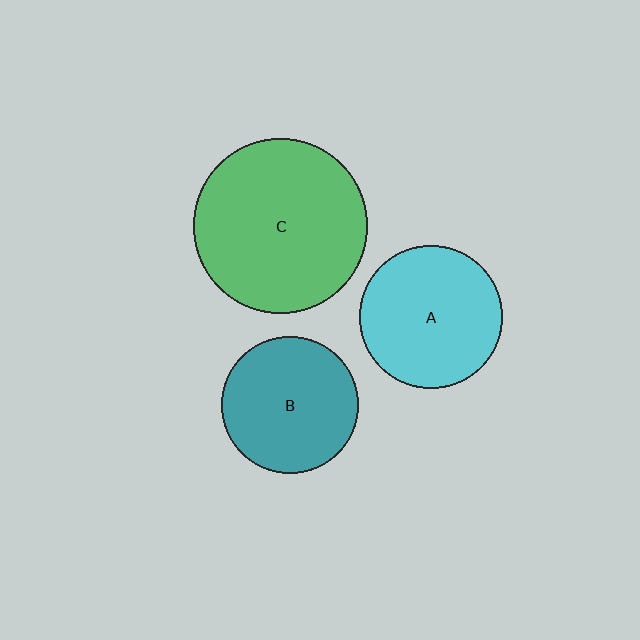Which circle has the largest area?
Circle C (green).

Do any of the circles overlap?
No, none of the circles overlap.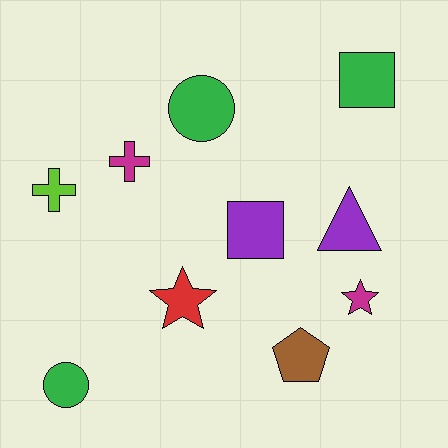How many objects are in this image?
There are 10 objects.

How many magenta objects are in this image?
There are 2 magenta objects.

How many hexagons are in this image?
There are no hexagons.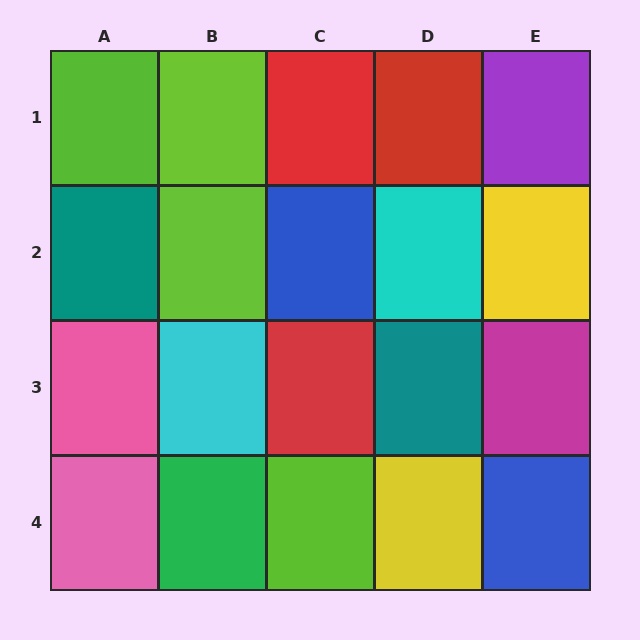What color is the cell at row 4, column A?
Pink.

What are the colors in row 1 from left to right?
Lime, lime, red, red, purple.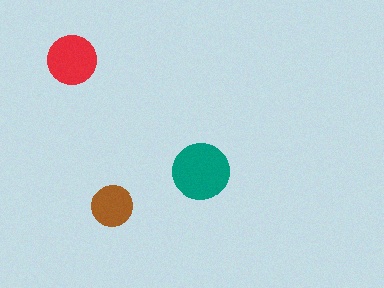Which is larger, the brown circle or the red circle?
The red one.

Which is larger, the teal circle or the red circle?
The teal one.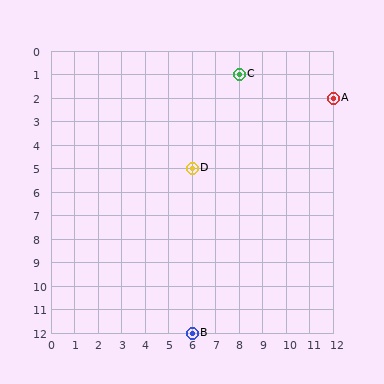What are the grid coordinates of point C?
Point C is at grid coordinates (8, 1).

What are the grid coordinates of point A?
Point A is at grid coordinates (12, 2).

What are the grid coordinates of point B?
Point B is at grid coordinates (6, 12).